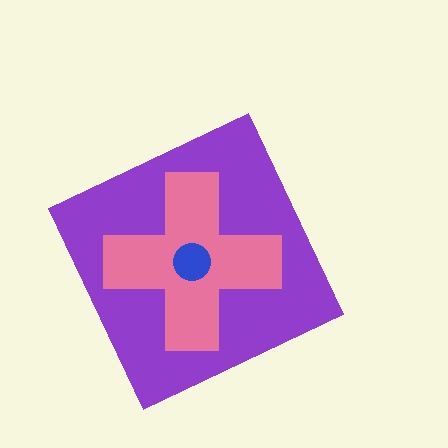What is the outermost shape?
The purple diamond.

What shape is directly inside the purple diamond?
The pink cross.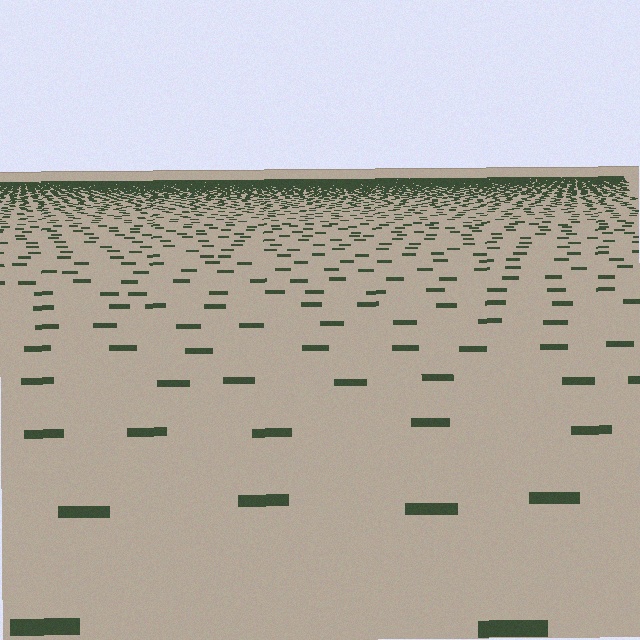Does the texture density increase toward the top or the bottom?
Density increases toward the top.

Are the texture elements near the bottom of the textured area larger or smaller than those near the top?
Larger. Near the bottom, elements are closer to the viewer and appear at a bigger on-screen size.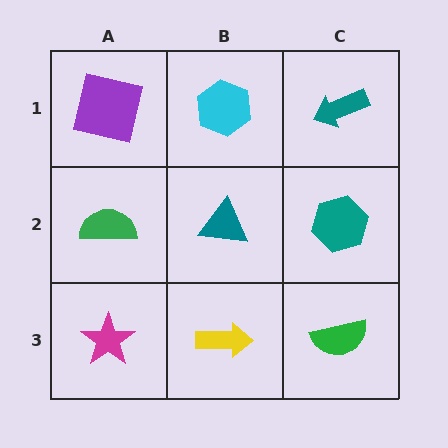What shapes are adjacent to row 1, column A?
A green semicircle (row 2, column A), a cyan hexagon (row 1, column B).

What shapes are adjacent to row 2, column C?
A teal arrow (row 1, column C), a green semicircle (row 3, column C), a teal triangle (row 2, column B).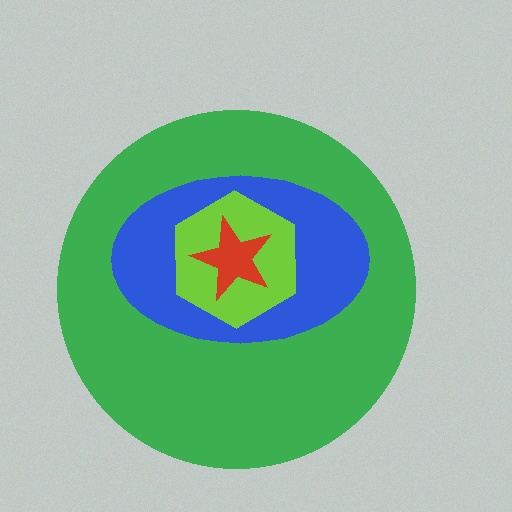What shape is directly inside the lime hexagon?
The red star.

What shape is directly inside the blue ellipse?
The lime hexagon.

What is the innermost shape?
The red star.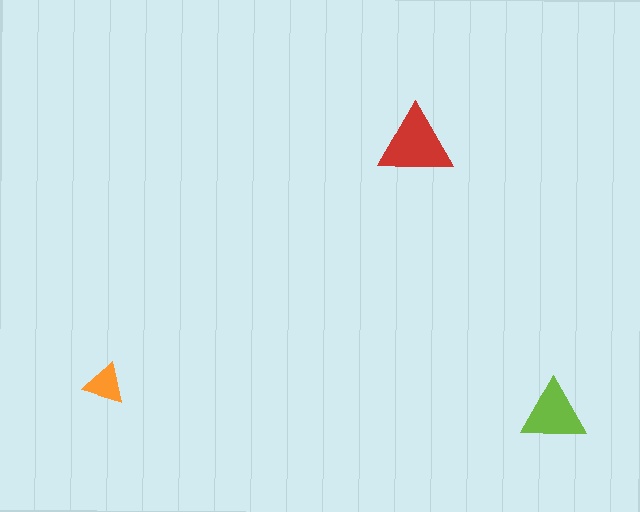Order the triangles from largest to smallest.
the red one, the lime one, the orange one.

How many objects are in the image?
There are 3 objects in the image.